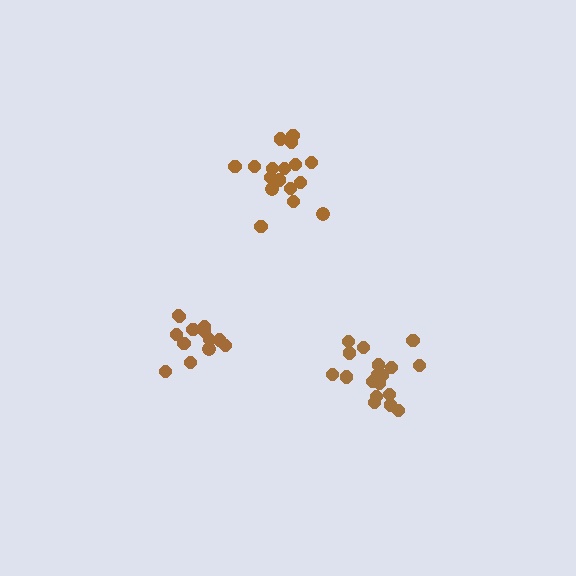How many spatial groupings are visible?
There are 3 spatial groupings.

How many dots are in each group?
Group 1: 18 dots, Group 2: 13 dots, Group 3: 18 dots (49 total).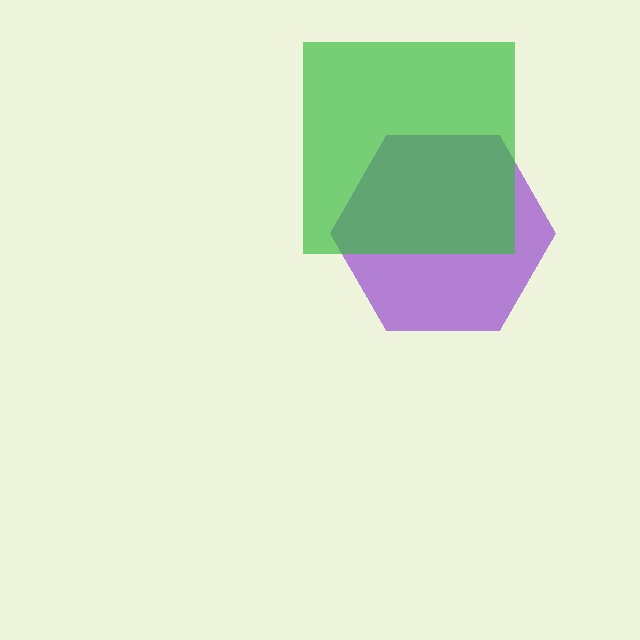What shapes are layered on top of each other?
The layered shapes are: a purple hexagon, a green square.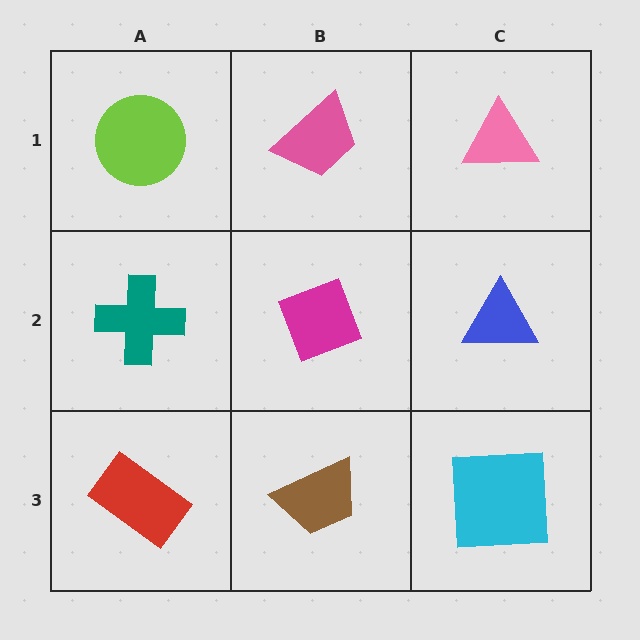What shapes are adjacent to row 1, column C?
A blue triangle (row 2, column C), a pink trapezoid (row 1, column B).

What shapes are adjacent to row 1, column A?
A teal cross (row 2, column A), a pink trapezoid (row 1, column B).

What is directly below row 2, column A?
A red rectangle.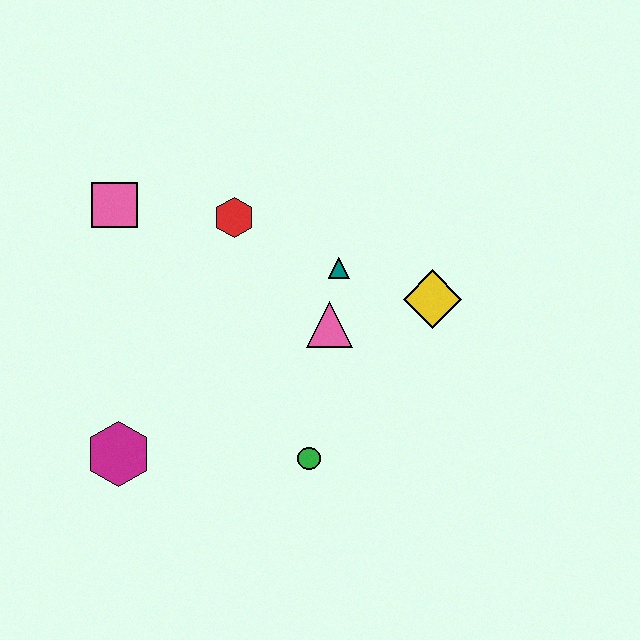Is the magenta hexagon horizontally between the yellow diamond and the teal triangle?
No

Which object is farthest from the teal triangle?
The magenta hexagon is farthest from the teal triangle.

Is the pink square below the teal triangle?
No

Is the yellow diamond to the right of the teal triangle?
Yes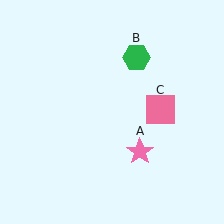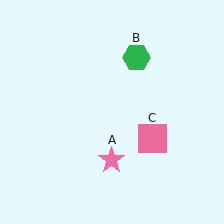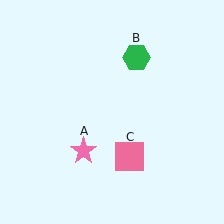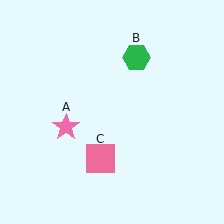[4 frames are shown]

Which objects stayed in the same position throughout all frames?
Green hexagon (object B) remained stationary.